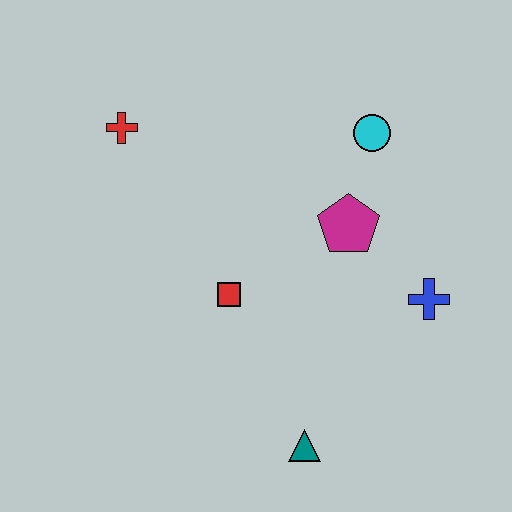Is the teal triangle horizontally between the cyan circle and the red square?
Yes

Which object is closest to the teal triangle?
The red square is closest to the teal triangle.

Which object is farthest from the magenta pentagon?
The red cross is farthest from the magenta pentagon.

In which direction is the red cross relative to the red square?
The red cross is above the red square.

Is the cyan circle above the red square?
Yes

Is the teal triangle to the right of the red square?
Yes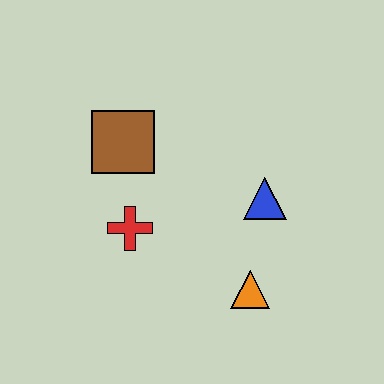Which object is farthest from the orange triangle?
The brown square is farthest from the orange triangle.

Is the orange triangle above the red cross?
No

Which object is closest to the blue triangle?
The orange triangle is closest to the blue triangle.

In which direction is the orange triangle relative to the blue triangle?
The orange triangle is below the blue triangle.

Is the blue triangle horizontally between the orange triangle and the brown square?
No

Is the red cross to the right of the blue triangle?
No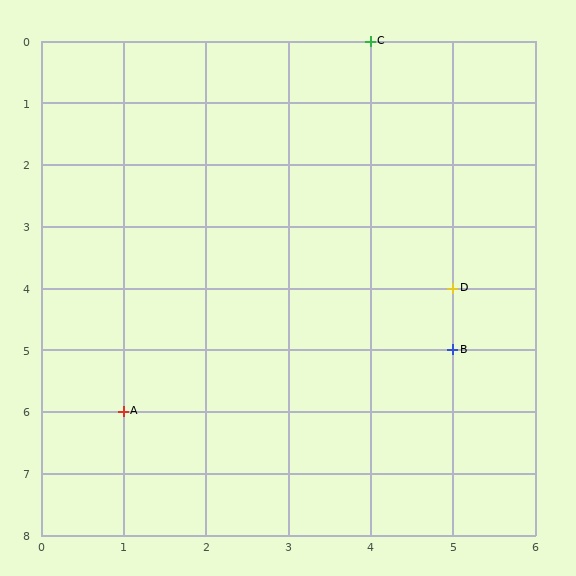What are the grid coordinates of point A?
Point A is at grid coordinates (1, 6).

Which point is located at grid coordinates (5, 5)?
Point B is at (5, 5).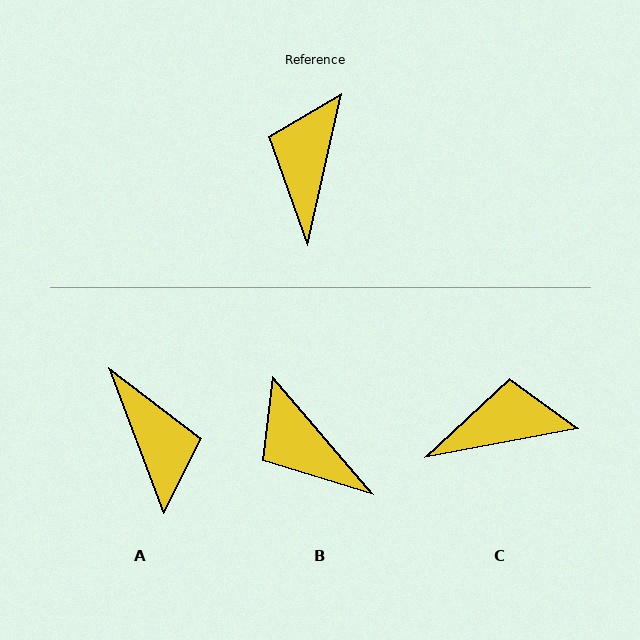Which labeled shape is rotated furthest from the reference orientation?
A, about 147 degrees away.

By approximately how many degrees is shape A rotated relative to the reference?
Approximately 147 degrees clockwise.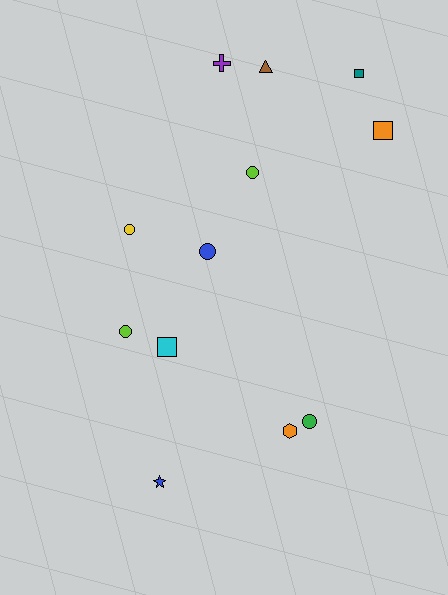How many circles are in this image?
There are 5 circles.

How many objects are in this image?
There are 12 objects.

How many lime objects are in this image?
There are 2 lime objects.